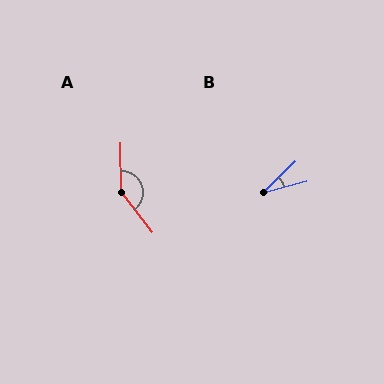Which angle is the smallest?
B, at approximately 29 degrees.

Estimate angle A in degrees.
Approximately 143 degrees.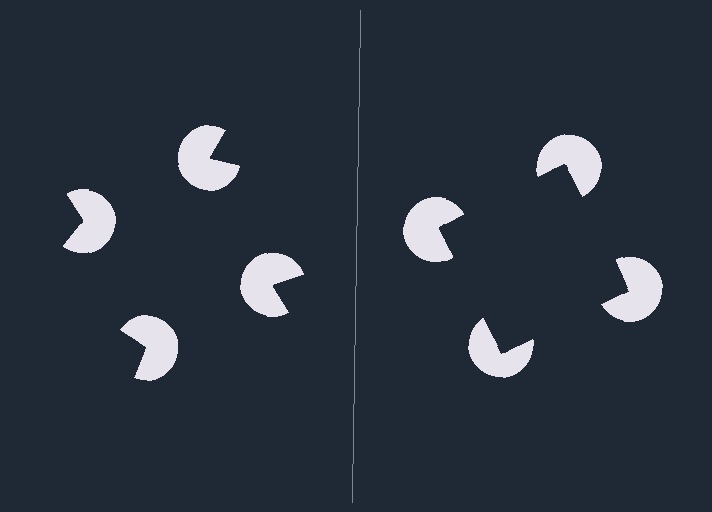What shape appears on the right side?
An illusory square.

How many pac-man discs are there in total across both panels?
8 — 4 on each side.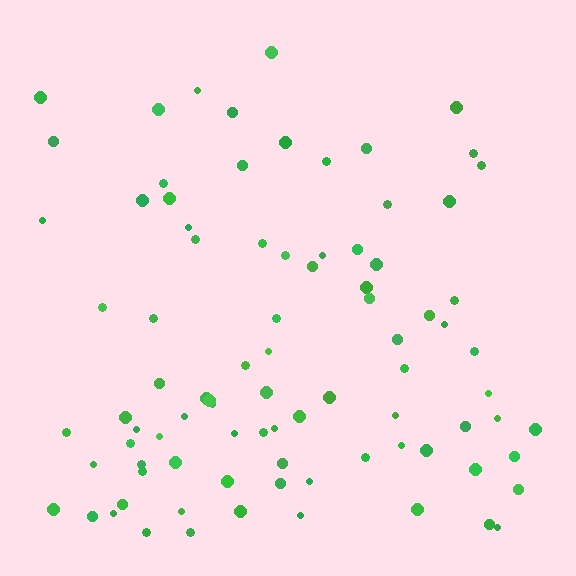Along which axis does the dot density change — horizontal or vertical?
Vertical.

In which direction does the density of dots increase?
From top to bottom, with the bottom side densest.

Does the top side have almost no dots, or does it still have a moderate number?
Still a moderate number, just noticeably fewer than the bottom.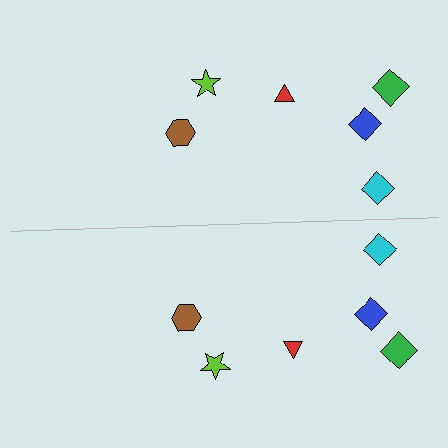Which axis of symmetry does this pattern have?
The pattern has a horizontal axis of symmetry running through the center of the image.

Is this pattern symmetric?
Yes, this pattern has bilateral (reflection) symmetry.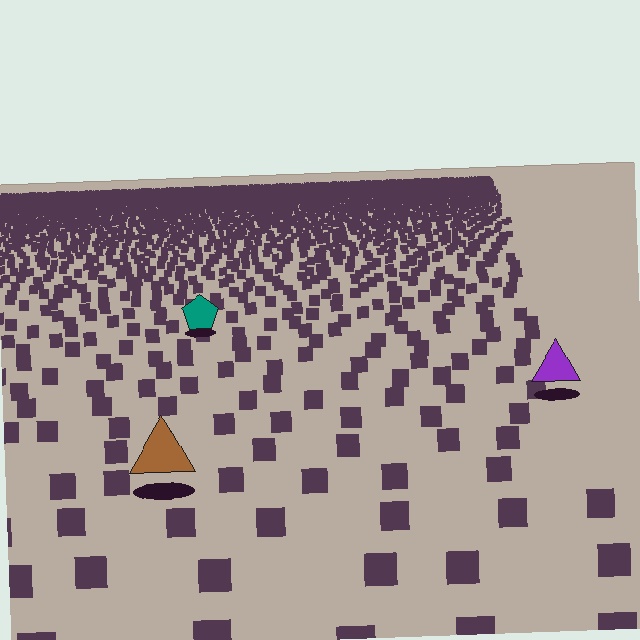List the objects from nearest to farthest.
From nearest to farthest: the brown triangle, the purple triangle, the teal pentagon.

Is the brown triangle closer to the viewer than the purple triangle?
Yes. The brown triangle is closer — you can tell from the texture gradient: the ground texture is coarser near it.